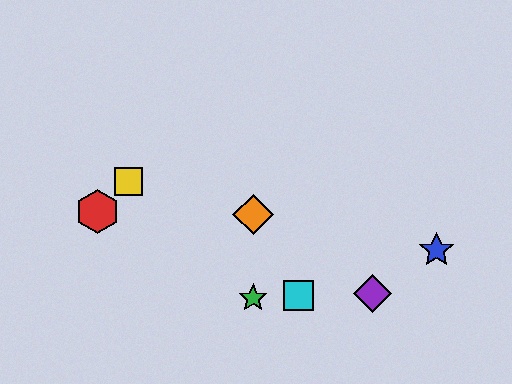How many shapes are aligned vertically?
2 shapes (the green star, the orange diamond) are aligned vertically.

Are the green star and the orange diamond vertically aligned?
Yes, both are at x≈253.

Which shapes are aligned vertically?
The green star, the orange diamond are aligned vertically.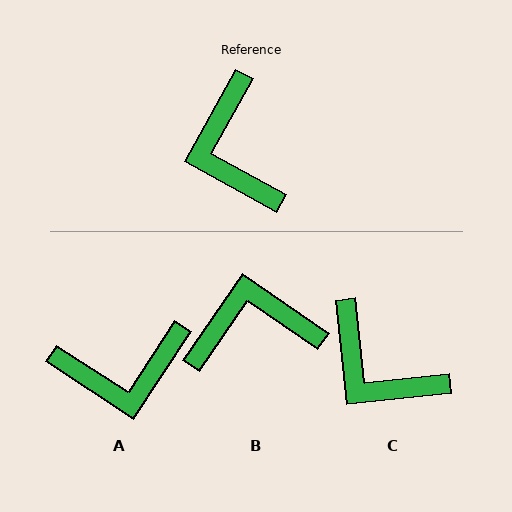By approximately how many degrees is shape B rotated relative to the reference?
Approximately 96 degrees clockwise.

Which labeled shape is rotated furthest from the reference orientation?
B, about 96 degrees away.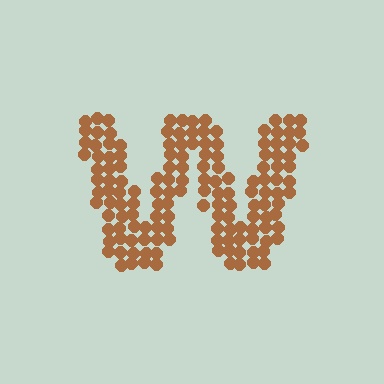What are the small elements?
The small elements are circles.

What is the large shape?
The large shape is the letter W.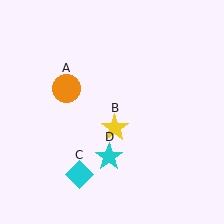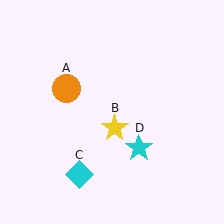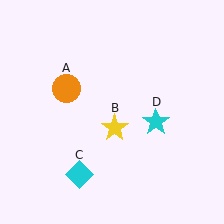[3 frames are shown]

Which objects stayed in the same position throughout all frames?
Orange circle (object A) and yellow star (object B) and cyan diamond (object C) remained stationary.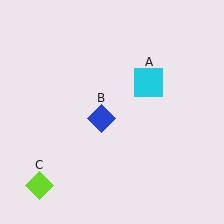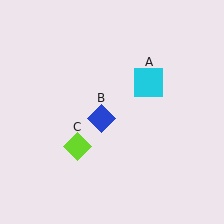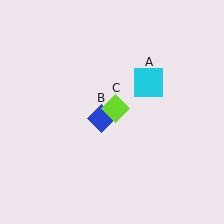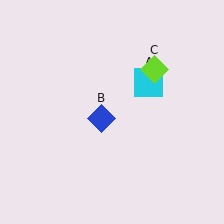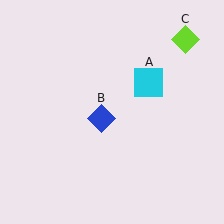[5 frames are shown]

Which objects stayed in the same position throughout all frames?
Cyan square (object A) and blue diamond (object B) remained stationary.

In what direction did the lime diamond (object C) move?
The lime diamond (object C) moved up and to the right.